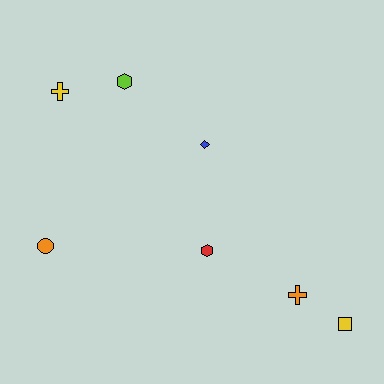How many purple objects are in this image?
There are no purple objects.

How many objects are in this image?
There are 7 objects.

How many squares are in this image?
There is 1 square.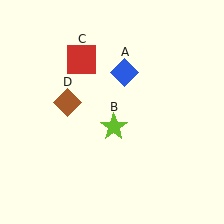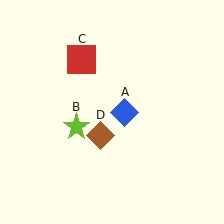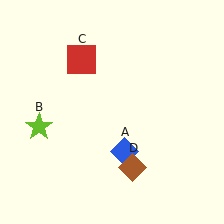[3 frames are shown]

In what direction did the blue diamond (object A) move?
The blue diamond (object A) moved down.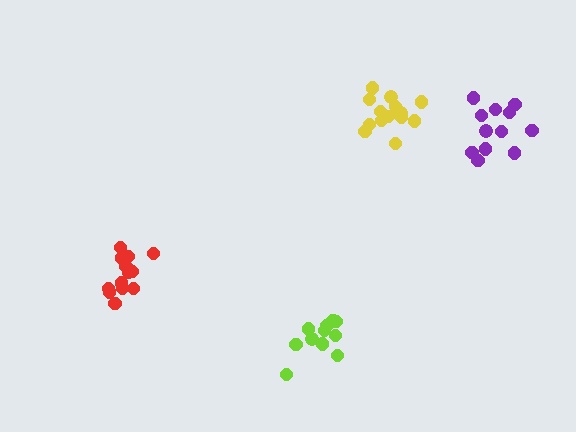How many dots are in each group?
Group 1: 13 dots, Group 2: 12 dots, Group 3: 15 dots, Group 4: 11 dots (51 total).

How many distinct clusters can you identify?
There are 4 distinct clusters.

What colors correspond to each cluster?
The clusters are colored: red, purple, yellow, lime.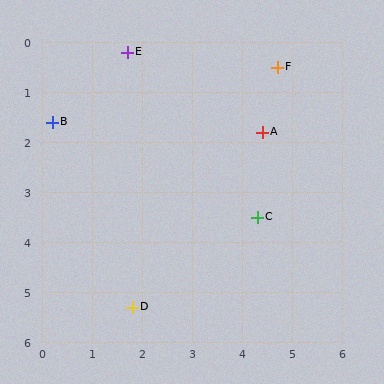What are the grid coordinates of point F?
Point F is at approximately (4.7, 0.5).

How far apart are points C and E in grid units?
Points C and E are about 4.2 grid units apart.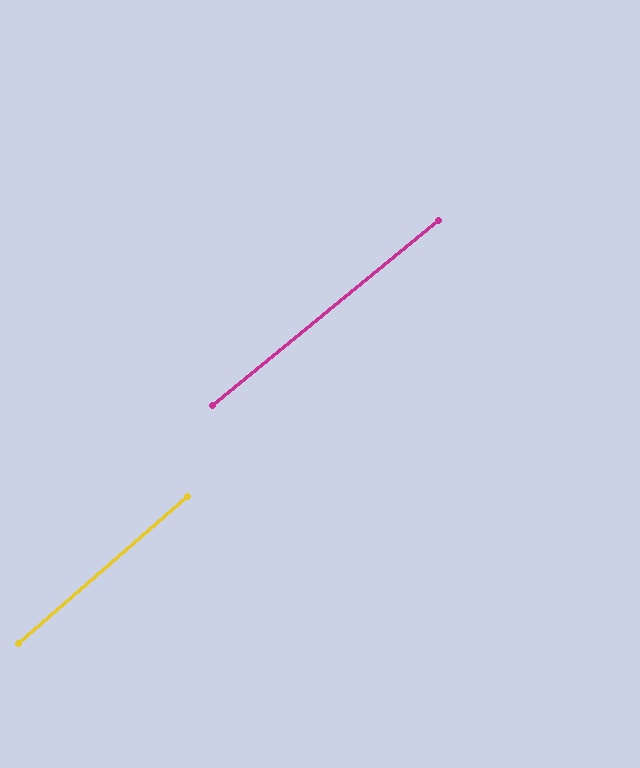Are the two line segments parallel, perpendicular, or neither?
Parallel — their directions differ by only 1.6°.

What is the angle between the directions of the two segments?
Approximately 2 degrees.